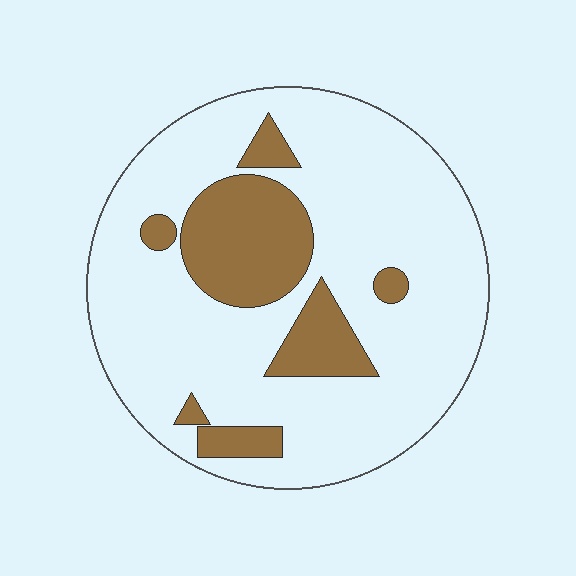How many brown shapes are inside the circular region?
7.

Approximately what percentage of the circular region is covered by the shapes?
Approximately 20%.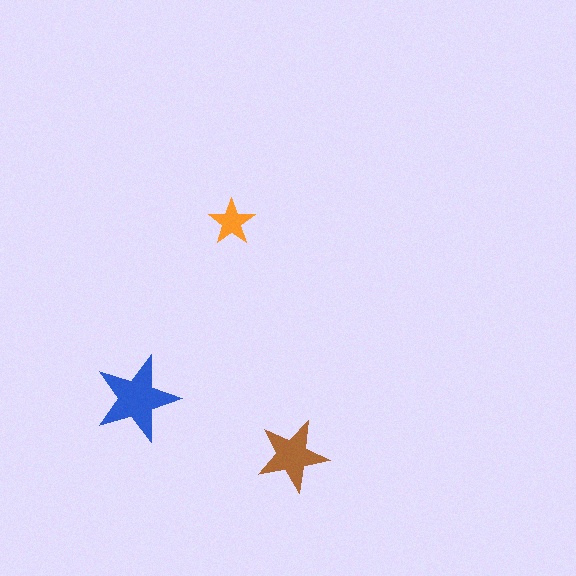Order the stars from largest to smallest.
the blue one, the brown one, the orange one.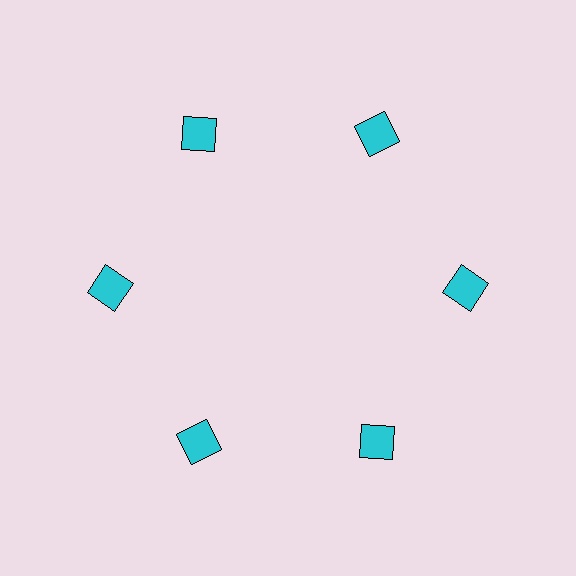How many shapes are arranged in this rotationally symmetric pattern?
There are 6 shapes, arranged in 6 groups of 1.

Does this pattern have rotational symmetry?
Yes, this pattern has 6-fold rotational symmetry. It looks the same after rotating 60 degrees around the center.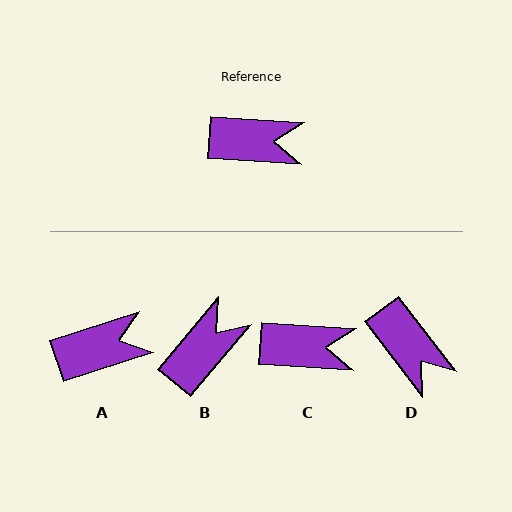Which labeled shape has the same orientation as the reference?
C.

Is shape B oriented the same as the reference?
No, it is off by about 53 degrees.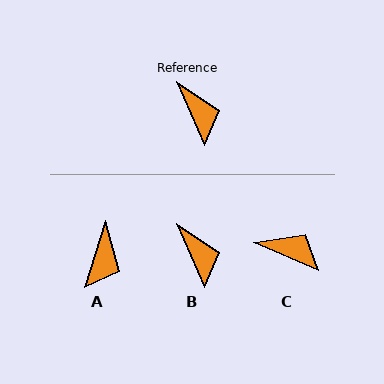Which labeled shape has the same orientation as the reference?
B.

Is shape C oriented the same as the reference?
No, it is off by about 43 degrees.